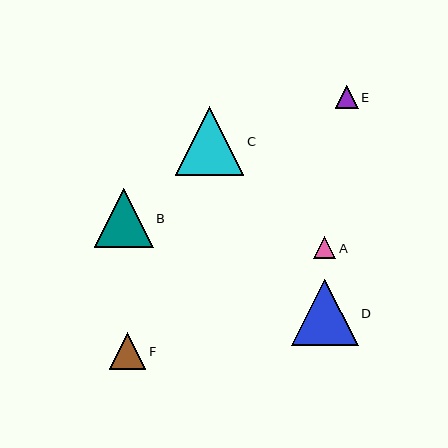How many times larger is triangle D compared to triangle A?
Triangle D is approximately 3.0 times the size of triangle A.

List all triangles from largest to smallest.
From largest to smallest: C, D, B, F, E, A.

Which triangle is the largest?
Triangle C is the largest with a size of approximately 68 pixels.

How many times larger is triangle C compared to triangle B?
Triangle C is approximately 1.2 times the size of triangle B.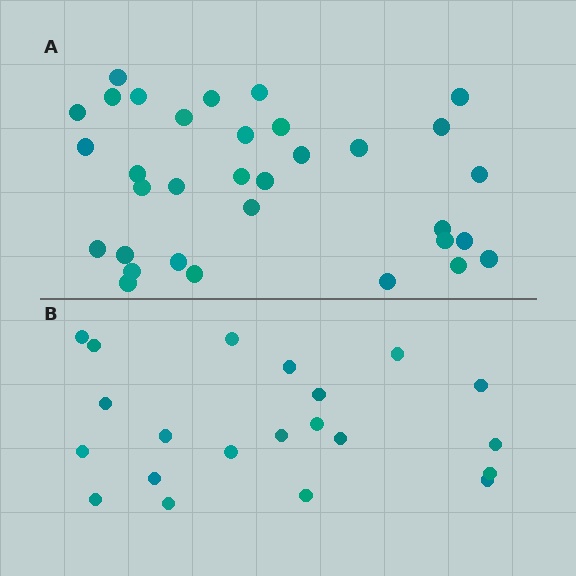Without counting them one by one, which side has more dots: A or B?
Region A (the top region) has more dots.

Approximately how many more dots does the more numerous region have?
Region A has roughly 12 or so more dots than region B.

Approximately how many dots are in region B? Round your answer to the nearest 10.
About 20 dots. (The exact count is 21, which rounds to 20.)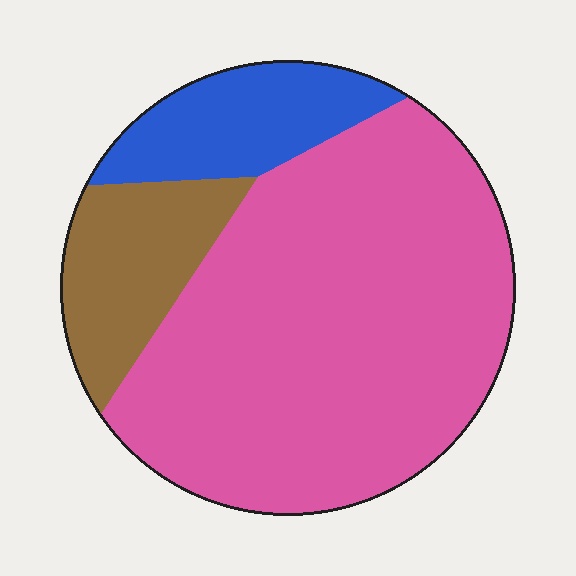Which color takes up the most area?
Pink, at roughly 70%.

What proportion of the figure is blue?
Blue covers 15% of the figure.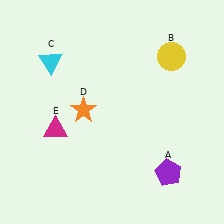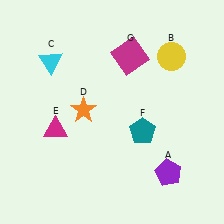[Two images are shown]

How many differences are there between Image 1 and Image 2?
There are 2 differences between the two images.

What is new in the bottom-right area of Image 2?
A teal pentagon (F) was added in the bottom-right area of Image 2.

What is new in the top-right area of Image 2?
A magenta square (G) was added in the top-right area of Image 2.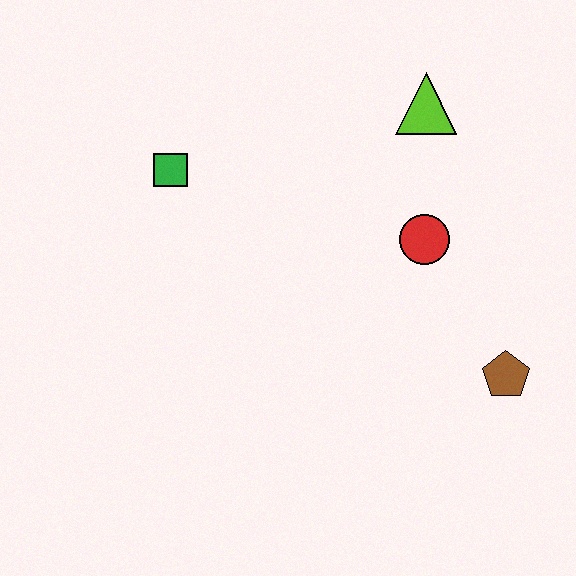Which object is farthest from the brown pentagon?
The green square is farthest from the brown pentagon.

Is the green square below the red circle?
No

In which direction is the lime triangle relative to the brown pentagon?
The lime triangle is above the brown pentagon.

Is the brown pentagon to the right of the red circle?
Yes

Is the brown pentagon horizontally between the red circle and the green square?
No